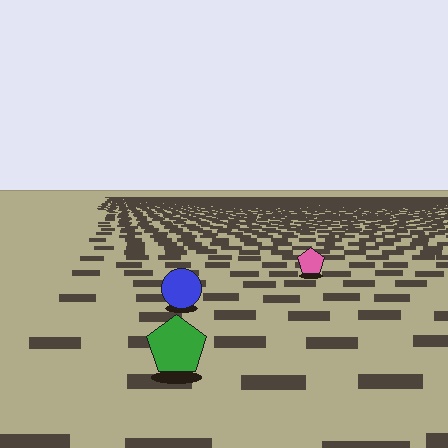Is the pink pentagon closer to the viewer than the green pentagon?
No. The green pentagon is closer — you can tell from the texture gradient: the ground texture is coarser near it.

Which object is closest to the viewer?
The green pentagon is closest. The texture marks near it are larger and more spread out.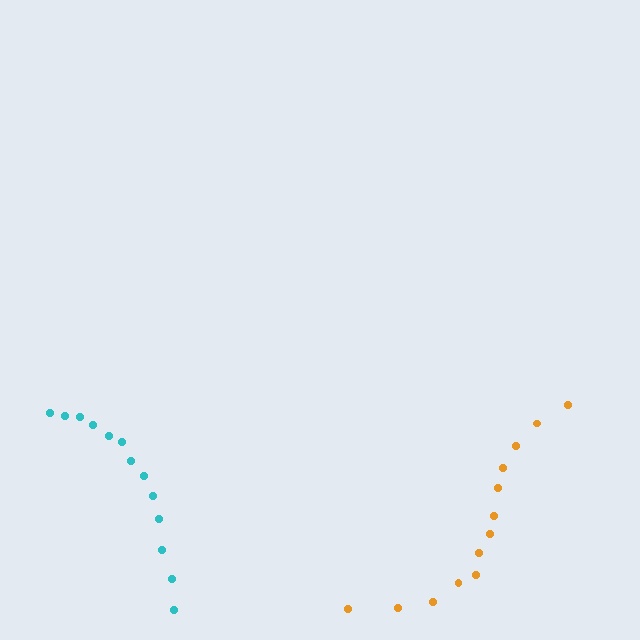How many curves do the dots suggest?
There are 2 distinct paths.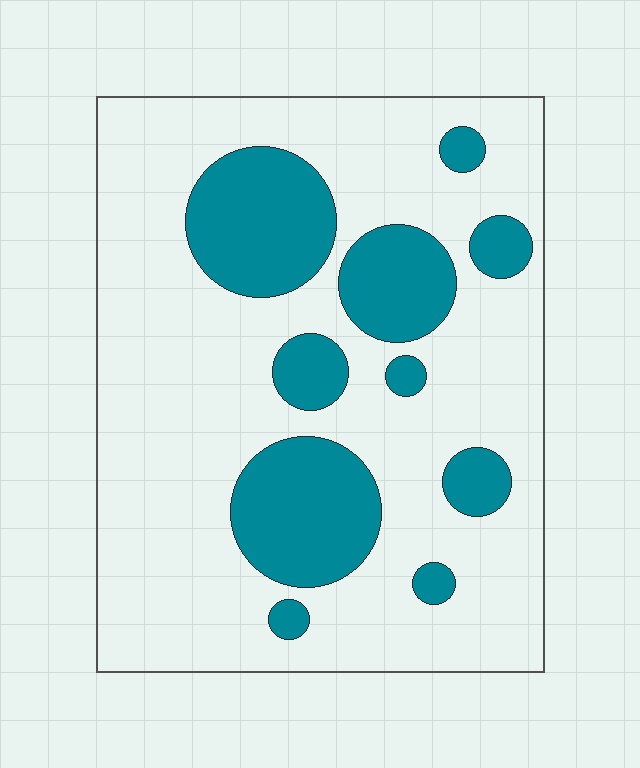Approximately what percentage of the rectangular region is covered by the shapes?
Approximately 25%.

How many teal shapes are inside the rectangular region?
10.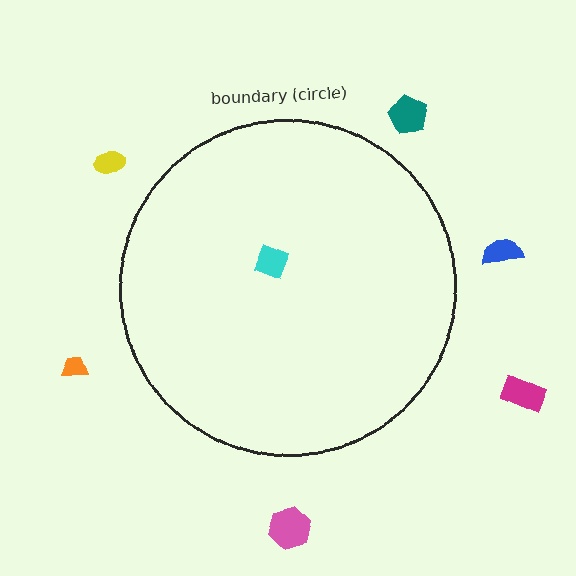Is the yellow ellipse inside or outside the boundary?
Outside.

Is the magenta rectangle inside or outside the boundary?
Outside.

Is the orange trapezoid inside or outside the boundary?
Outside.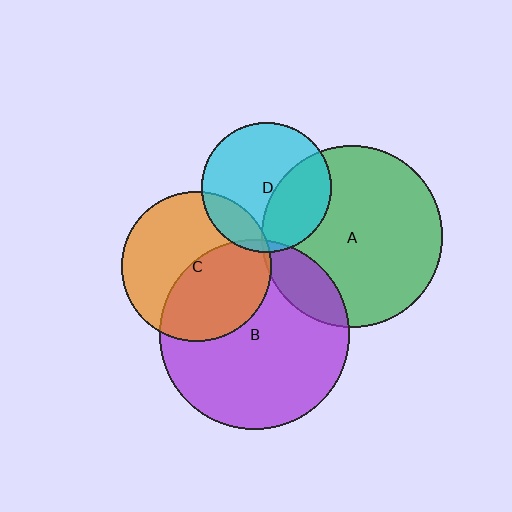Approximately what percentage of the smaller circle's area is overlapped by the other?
Approximately 45%.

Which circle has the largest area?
Circle B (purple).